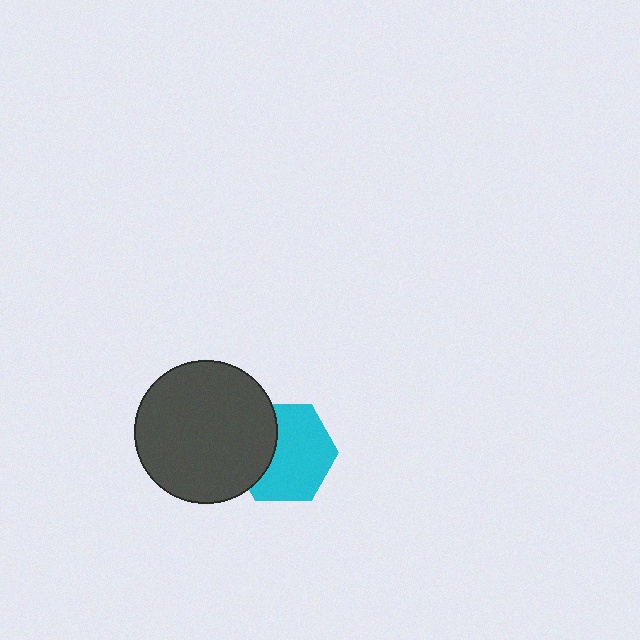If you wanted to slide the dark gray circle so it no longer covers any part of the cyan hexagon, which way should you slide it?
Slide it left — that is the most direct way to separate the two shapes.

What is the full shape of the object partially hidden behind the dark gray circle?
The partially hidden object is a cyan hexagon.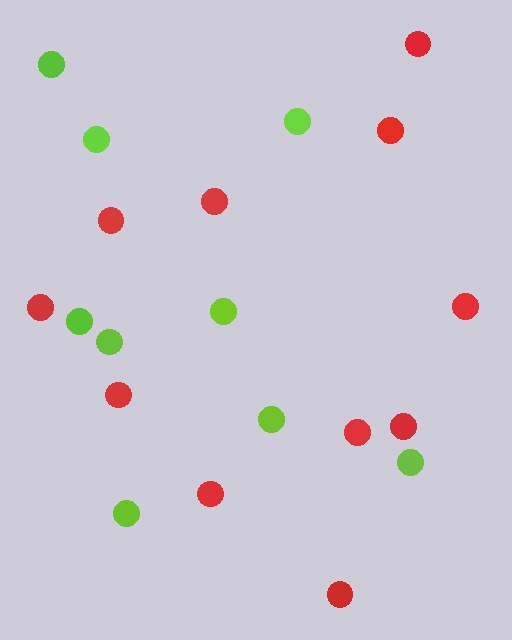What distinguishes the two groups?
There are 2 groups: one group of red circles (11) and one group of lime circles (9).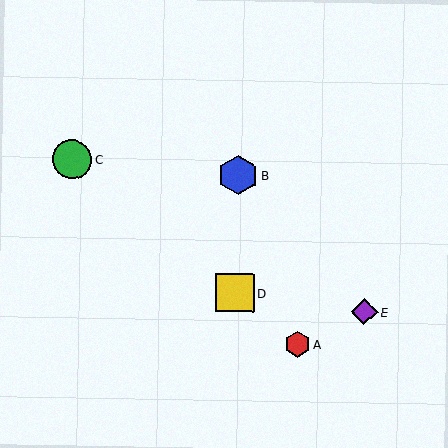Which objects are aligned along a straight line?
Objects A, C, D are aligned along a straight line.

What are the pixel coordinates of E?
Object E is at (365, 312).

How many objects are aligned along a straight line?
3 objects (A, C, D) are aligned along a straight line.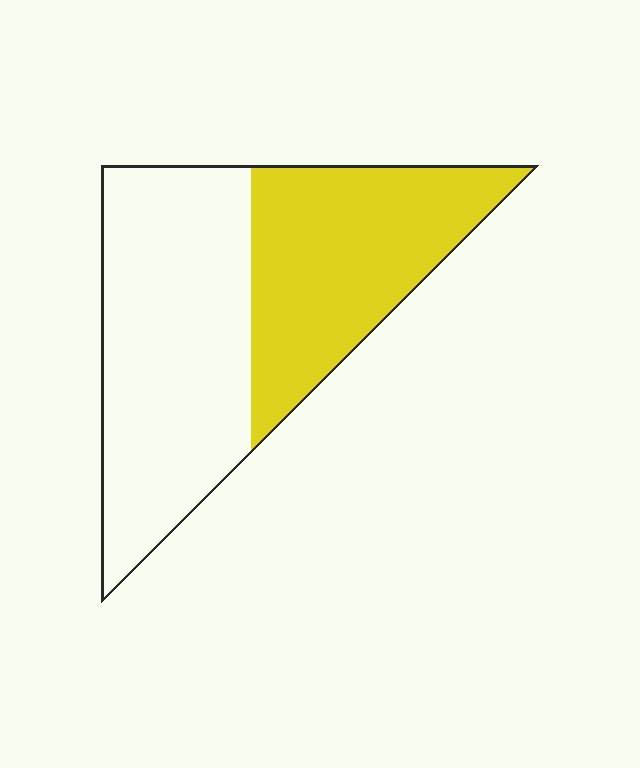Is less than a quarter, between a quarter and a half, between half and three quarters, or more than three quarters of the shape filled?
Between a quarter and a half.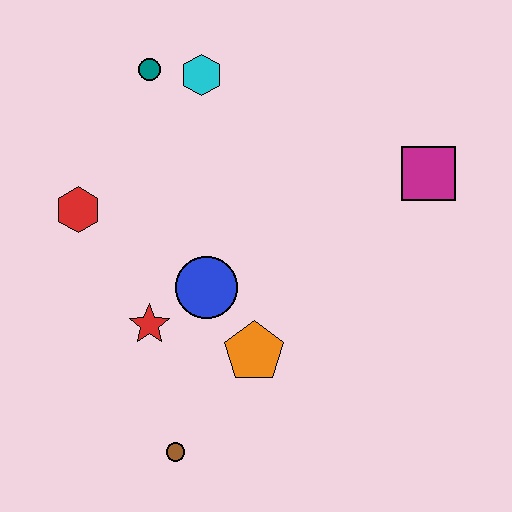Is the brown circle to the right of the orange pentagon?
No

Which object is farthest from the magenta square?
The brown circle is farthest from the magenta square.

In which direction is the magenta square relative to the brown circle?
The magenta square is above the brown circle.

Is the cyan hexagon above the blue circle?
Yes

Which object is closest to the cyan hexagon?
The teal circle is closest to the cyan hexagon.